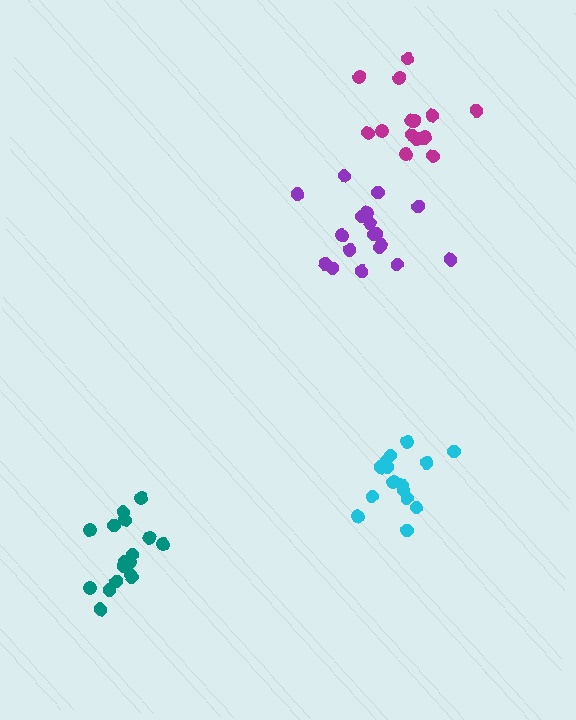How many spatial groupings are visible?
There are 4 spatial groupings.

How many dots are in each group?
Group 1: 15 dots, Group 2: 17 dots, Group 3: 16 dots, Group 4: 18 dots (66 total).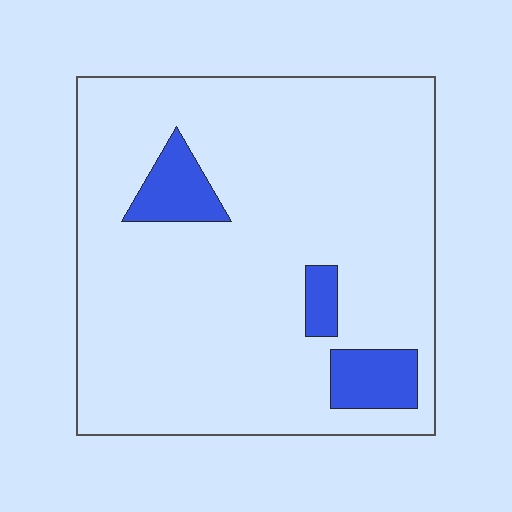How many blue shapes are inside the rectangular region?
3.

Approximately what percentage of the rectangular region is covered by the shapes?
Approximately 10%.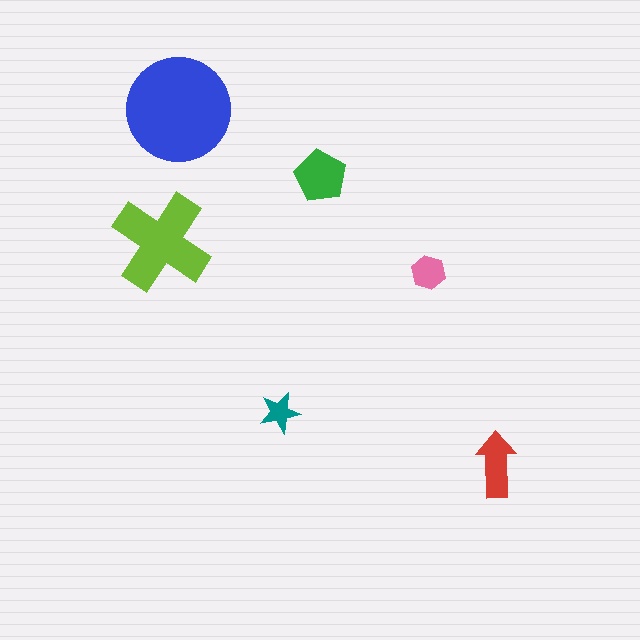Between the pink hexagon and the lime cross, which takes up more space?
The lime cross.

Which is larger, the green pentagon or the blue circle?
The blue circle.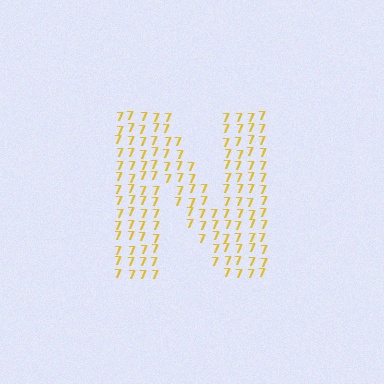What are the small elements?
The small elements are digit 7's.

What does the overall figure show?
The overall figure shows the letter N.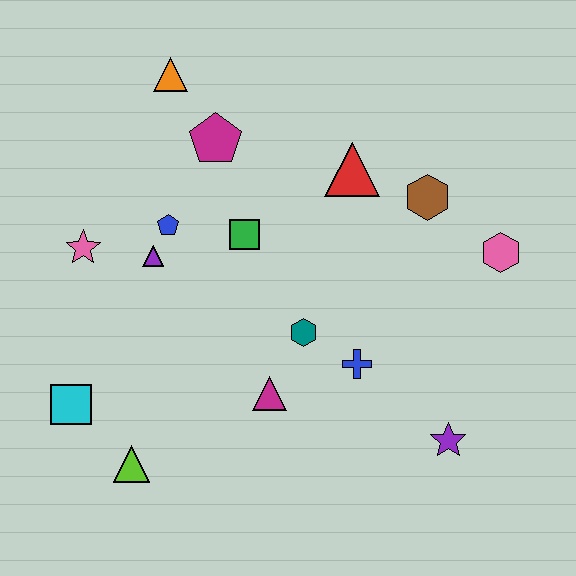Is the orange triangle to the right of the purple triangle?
Yes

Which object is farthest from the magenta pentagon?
The purple star is farthest from the magenta pentagon.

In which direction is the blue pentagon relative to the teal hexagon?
The blue pentagon is to the left of the teal hexagon.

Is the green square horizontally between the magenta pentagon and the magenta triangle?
Yes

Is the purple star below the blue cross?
Yes